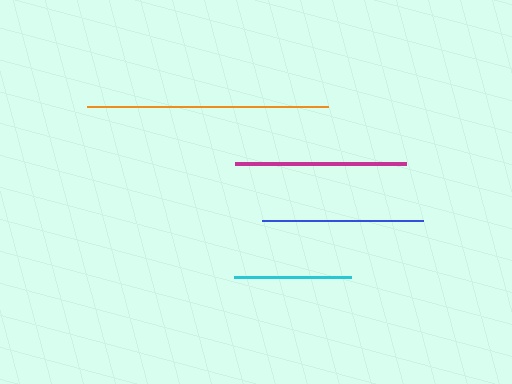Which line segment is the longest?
The orange line is the longest at approximately 242 pixels.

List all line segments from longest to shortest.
From longest to shortest: orange, magenta, blue, cyan.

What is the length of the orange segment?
The orange segment is approximately 242 pixels long.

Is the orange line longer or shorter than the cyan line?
The orange line is longer than the cyan line.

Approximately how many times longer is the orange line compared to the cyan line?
The orange line is approximately 2.1 times the length of the cyan line.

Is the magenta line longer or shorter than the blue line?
The magenta line is longer than the blue line.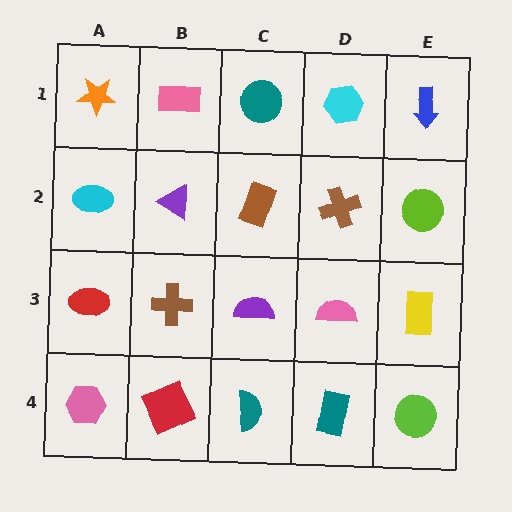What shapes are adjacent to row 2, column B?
A pink rectangle (row 1, column B), a brown cross (row 3, column B), a cyan ellipse (row 2, column A), a brown rectangle (row 2, column C).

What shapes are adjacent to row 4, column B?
A brown cross (row 3, column B), a pink hexagon (row 4, column A), a teal semicircle (row 4, column C).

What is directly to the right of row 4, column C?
A teal rectangle.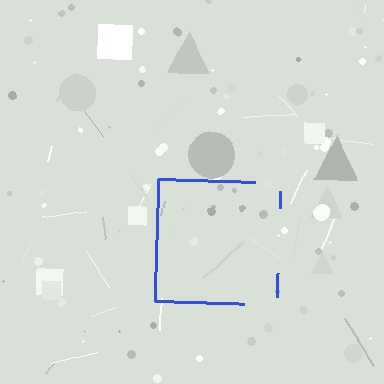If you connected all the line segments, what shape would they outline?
They would outline a square.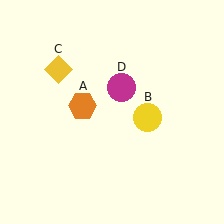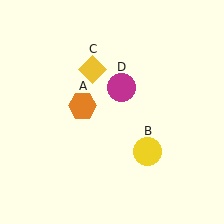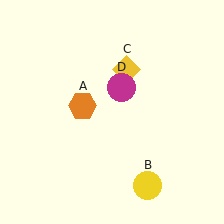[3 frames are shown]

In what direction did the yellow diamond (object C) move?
The yellow diamond (object C) moved right.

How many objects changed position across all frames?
2 objects changed position: yellow circle (object B), yellow diamond (object C).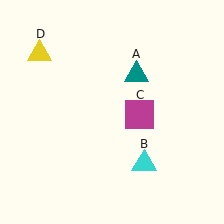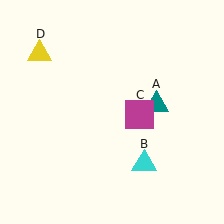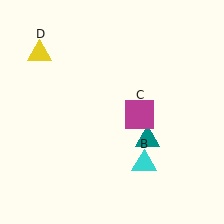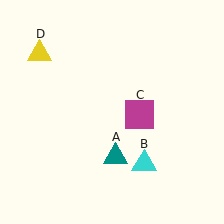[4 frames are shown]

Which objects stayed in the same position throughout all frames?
Cyan triangle (object B) and magenta square (object C) and yellow triangle (object D) remained stationary.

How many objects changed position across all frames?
1 object changed position: teal triangle (object A).